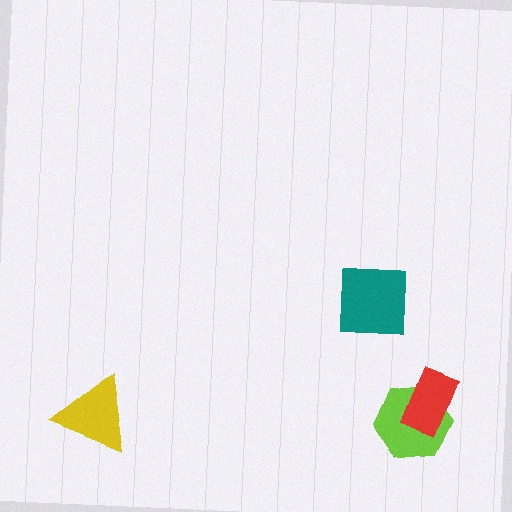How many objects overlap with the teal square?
0 objects overlap with the teal square.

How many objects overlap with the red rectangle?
1 object overlaps with the red rectangle.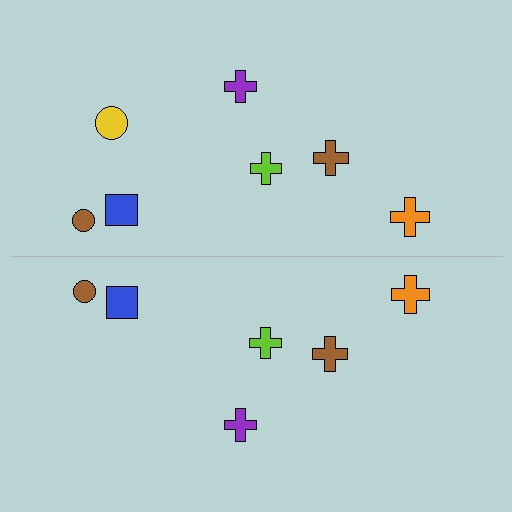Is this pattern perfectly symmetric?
No, the pattern is not perfectly symmetric. A yellow circle is missing from the bottom side.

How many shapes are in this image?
There are 13 shapes in this image.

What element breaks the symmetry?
A yellow circle is missing from the bottom side.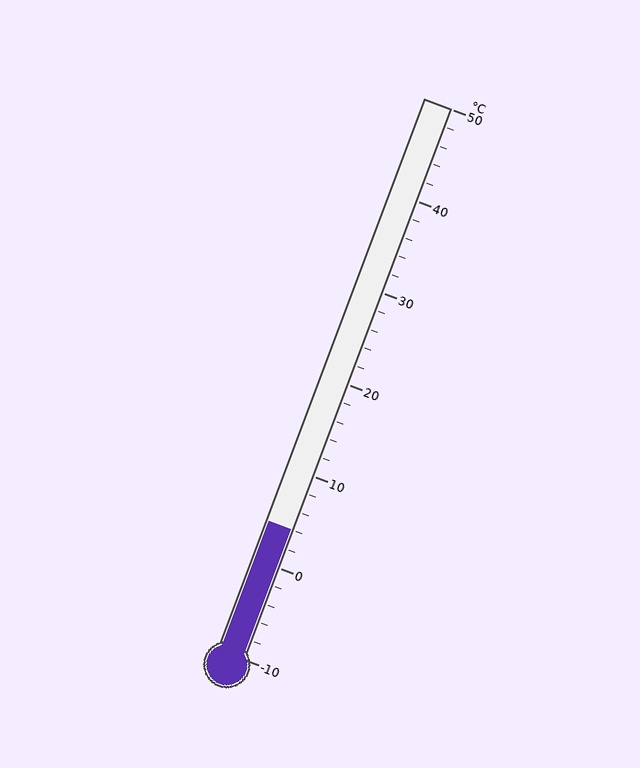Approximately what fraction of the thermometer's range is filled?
The thermometer is filled to approximately 25% of its range.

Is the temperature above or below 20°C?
The temperature is below 20°C.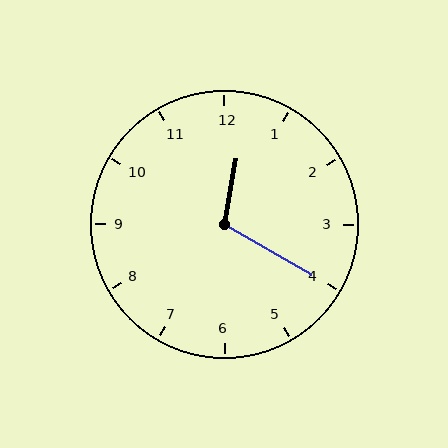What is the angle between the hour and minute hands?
Approximately 110 degrees.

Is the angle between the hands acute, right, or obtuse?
It is obtuse.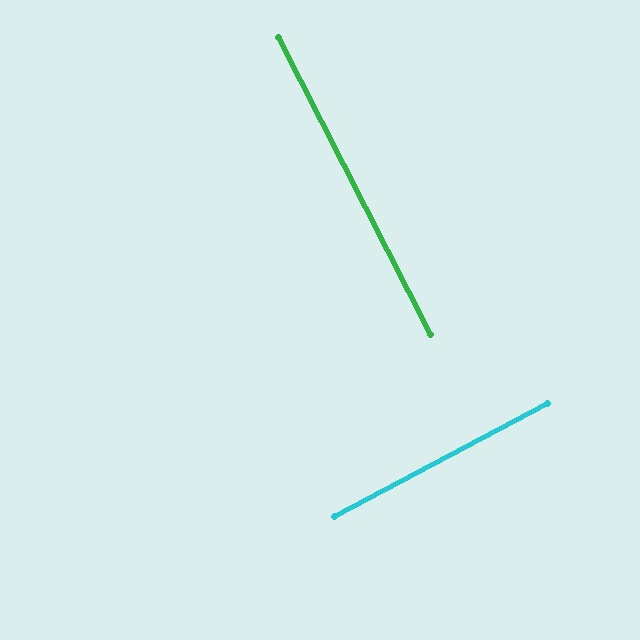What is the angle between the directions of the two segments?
Approximately 89 degrees.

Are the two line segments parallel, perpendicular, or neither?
Perpendicular — they meet at approximately 89°.